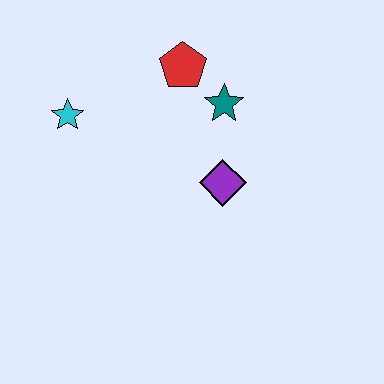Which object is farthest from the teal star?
The cyan star is farthest from the teal star.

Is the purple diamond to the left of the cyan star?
No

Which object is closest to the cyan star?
The red pentagon is closest to the cyan star.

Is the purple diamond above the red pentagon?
No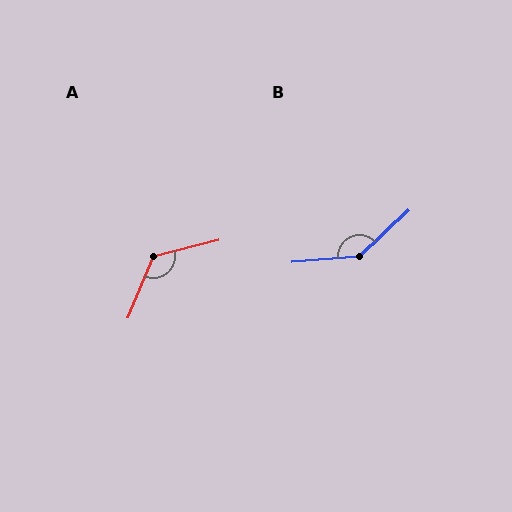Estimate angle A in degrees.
Approximately 126 degrees.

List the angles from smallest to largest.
A (126°), B (141°).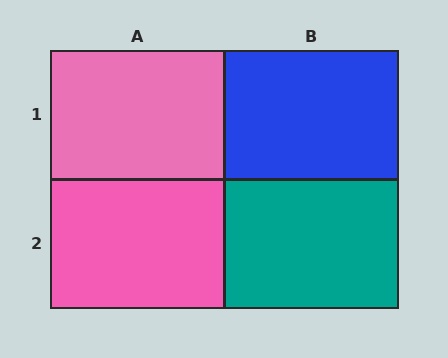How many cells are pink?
2 cells are pink.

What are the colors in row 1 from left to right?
Pink, blue.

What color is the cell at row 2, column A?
Pink.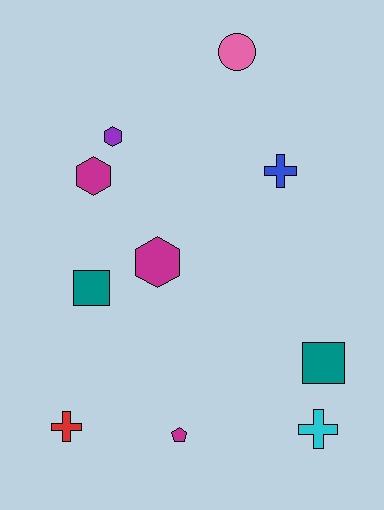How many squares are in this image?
There are 2 squares.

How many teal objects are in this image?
There are 2 teal objects.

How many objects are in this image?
There are 10 objects.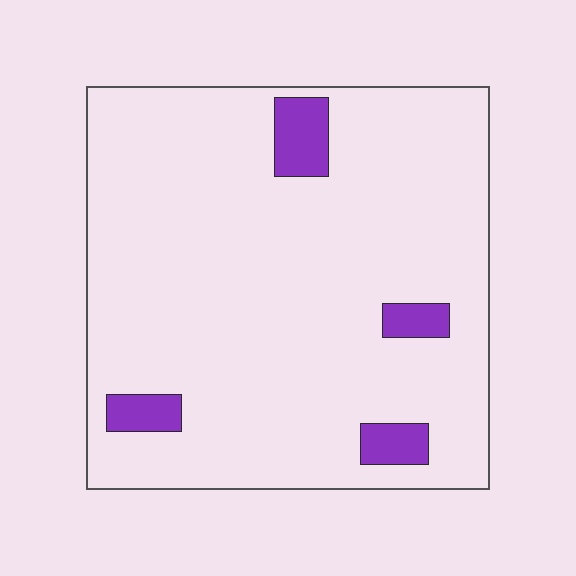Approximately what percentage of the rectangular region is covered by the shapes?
Approximately 10%.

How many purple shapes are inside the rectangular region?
4.